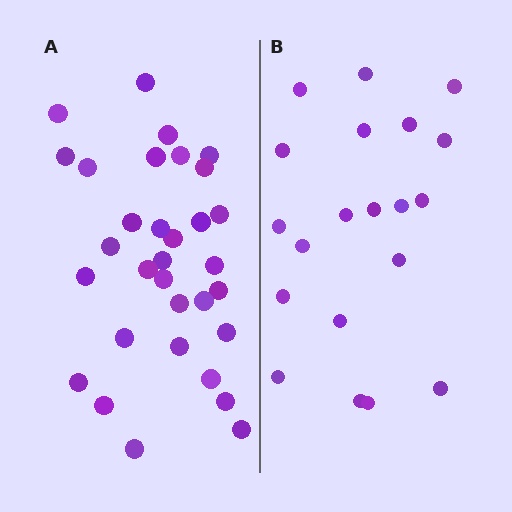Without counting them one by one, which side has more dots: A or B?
Region A (the left region) has more dots.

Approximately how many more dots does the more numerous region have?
Region A has roughly 12 or so more dots than region B.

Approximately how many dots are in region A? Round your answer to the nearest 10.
About 30 dots. (The exact count is 32, which rounds to 30.)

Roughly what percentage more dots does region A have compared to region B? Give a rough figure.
About 60% more.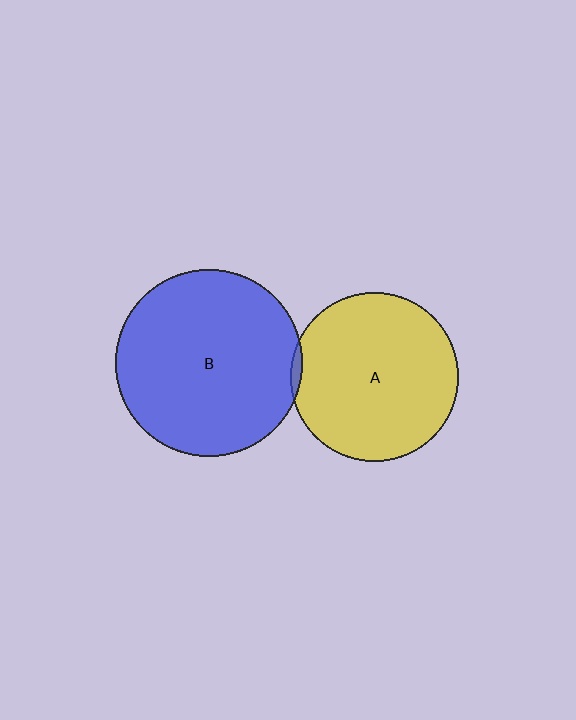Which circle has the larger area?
Circle B (blue).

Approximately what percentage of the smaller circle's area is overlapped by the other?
Approximately 5%.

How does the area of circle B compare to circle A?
Approximately 1.2 times.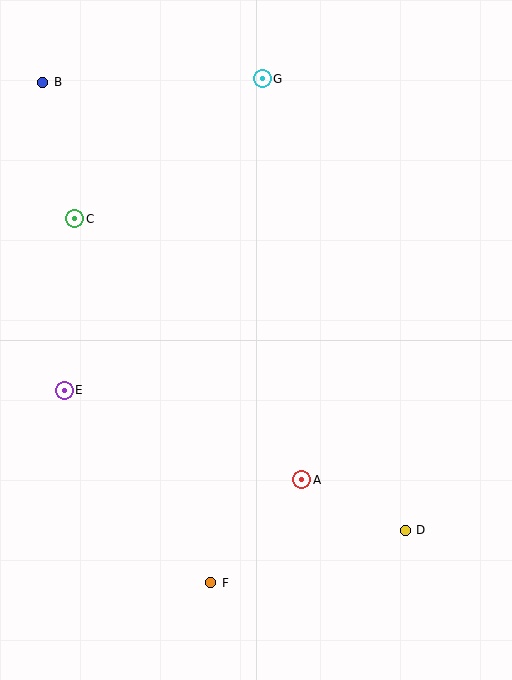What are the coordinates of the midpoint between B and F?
The midpoint between B and F is at (127, 332).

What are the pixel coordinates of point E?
Point E is at (64, 390).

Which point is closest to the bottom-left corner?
Point F is closest to the bottom-left corner.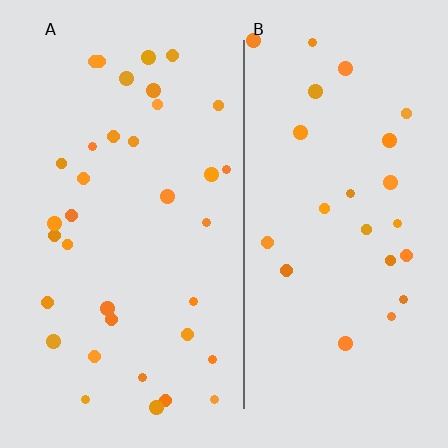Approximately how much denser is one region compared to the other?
Approximately 1.4× — region A over region B.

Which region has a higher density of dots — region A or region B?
A (the left).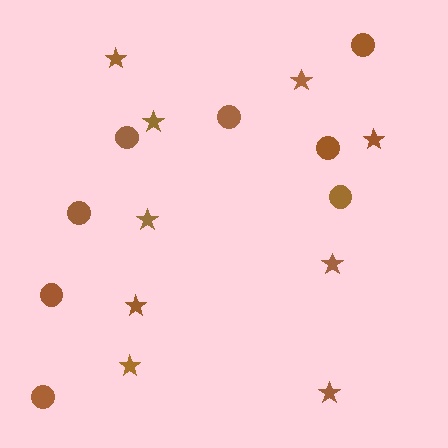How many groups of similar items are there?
There are 2 groups: one group of circles (8) and one group of stars (9).